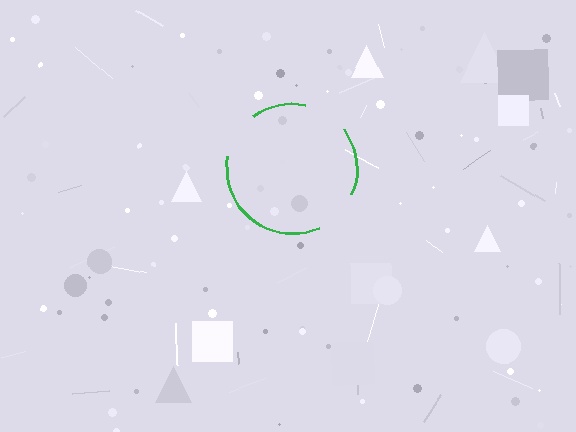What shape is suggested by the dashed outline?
The dashed outline suggests a circle.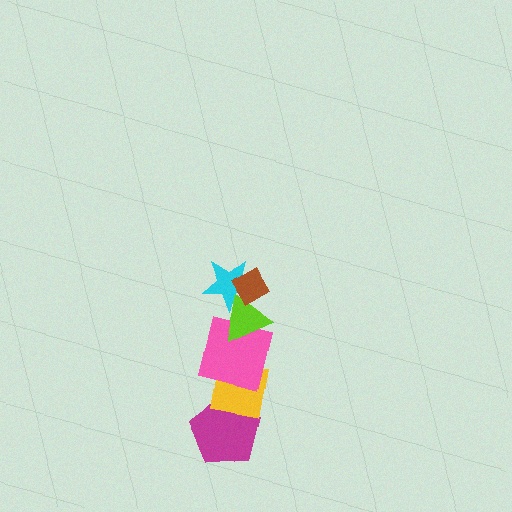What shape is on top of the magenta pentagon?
The yellow square is on top of the magenta pentagon.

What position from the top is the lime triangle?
The lime triangle is 3rd from the top.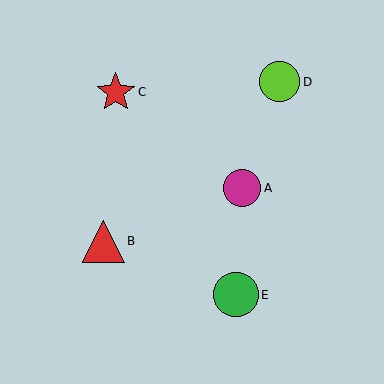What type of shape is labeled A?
Shape A is a magenta circle.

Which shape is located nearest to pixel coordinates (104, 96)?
The red star (labeled C) at (116, 92) is nearest to that location.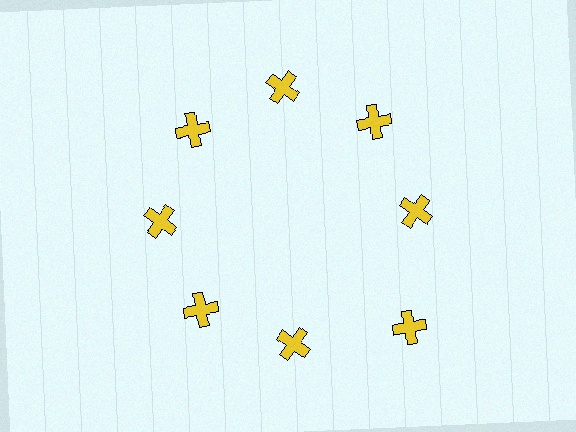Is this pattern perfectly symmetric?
No. The 8 yellow crosses are arranged in a ring, but one element near the 4 o'clock position is pushed outward from the center, breaking the 8-fold rotational symmetry.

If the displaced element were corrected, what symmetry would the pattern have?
It would have 8-fold rotational symmetry — the pattern would map onto itself every 45 degrees.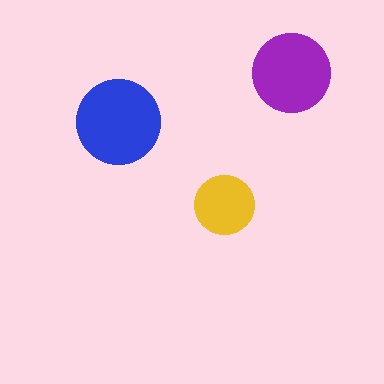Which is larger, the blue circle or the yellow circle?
The blue one.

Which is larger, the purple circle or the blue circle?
The blue one.